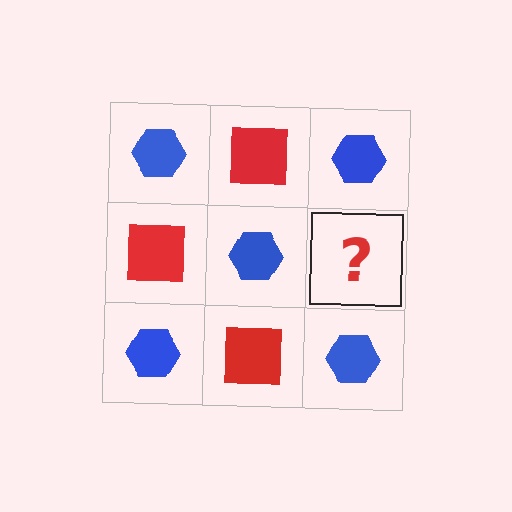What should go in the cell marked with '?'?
The missing cell should contain a red square.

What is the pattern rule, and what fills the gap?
The rule is that it alternates blue hexagon and red square in a checkerboard pattern. The gap should be filled with a red square.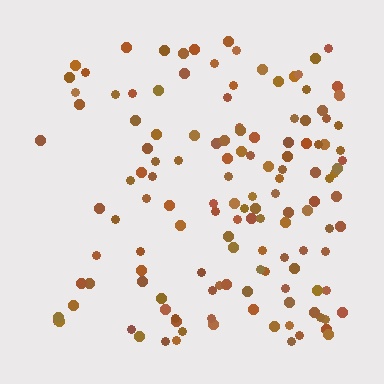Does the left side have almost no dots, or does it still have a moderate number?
Still a moderate number, just noticeably fewer than the right.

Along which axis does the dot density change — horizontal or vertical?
Horizontal.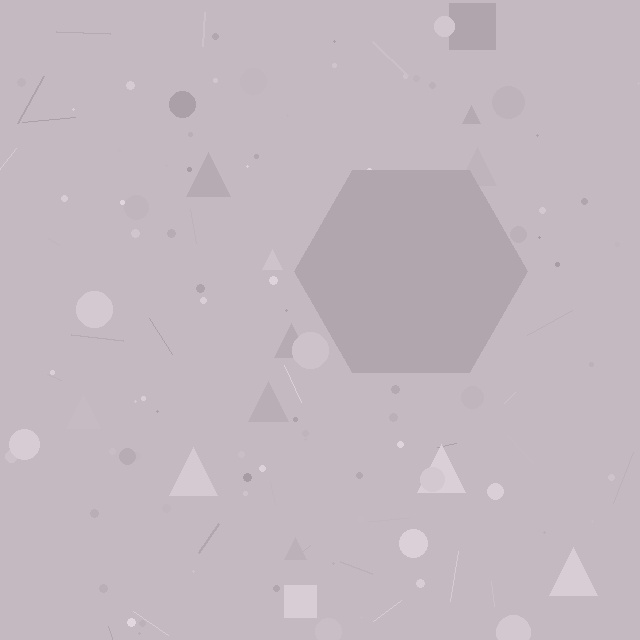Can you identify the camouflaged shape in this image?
The camouflaged shape is a hexagon.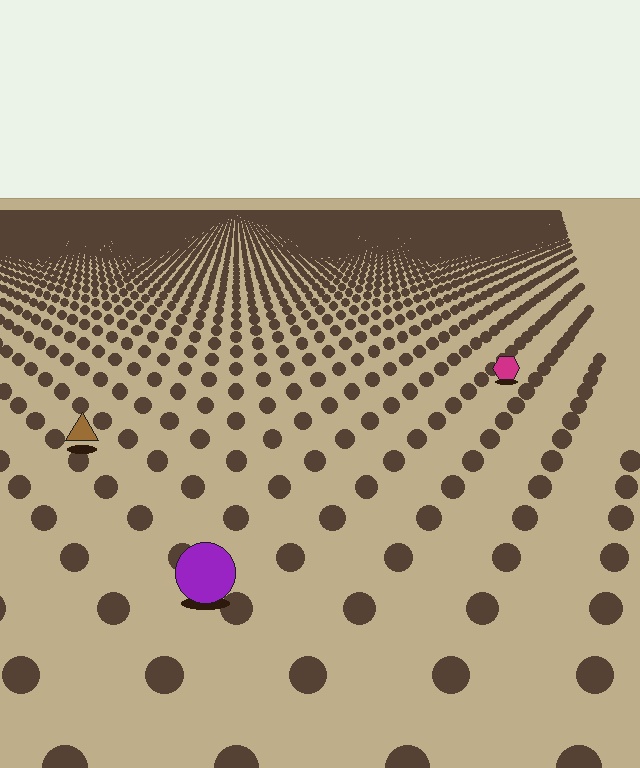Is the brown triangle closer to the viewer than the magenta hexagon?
Yes. The brown triangle is closer — you can tell from the texture gradient: the ground texture is coarser near it.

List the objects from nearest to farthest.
From nearest to farthest: the purple circle, the brown triangle, the magenta hexagon.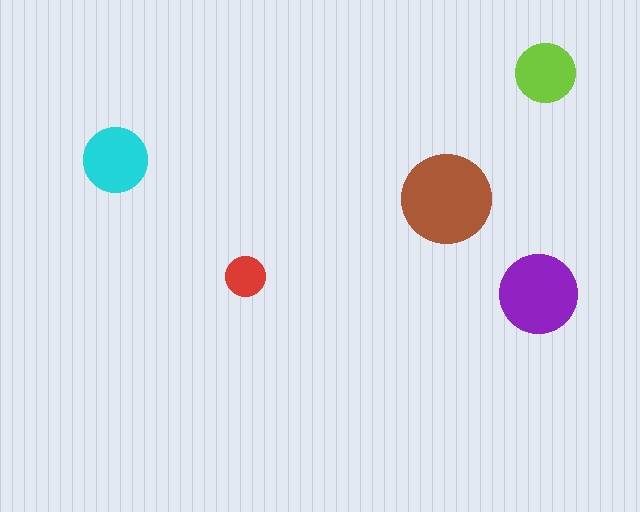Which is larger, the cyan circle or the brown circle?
The brown one.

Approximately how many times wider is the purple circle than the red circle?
About 2 times wider.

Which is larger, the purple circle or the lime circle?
The purple one.